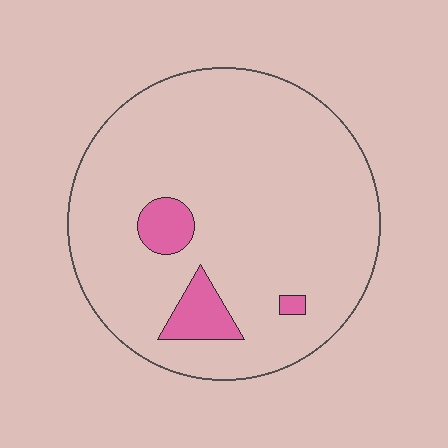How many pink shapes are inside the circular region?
3.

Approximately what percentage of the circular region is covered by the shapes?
Approximately 10%.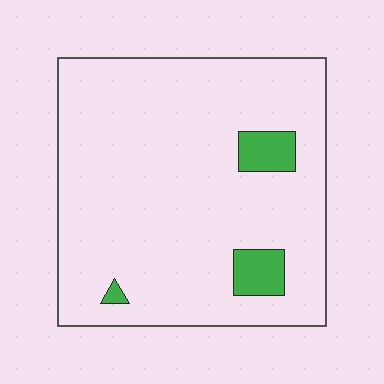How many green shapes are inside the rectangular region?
3.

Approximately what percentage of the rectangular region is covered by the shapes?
Approximately 5%.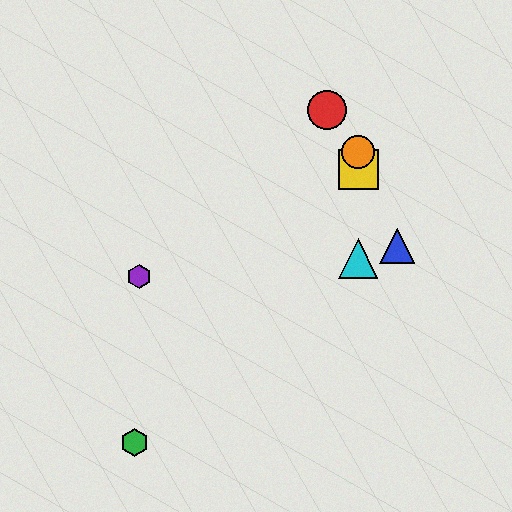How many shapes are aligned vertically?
3 shapes (the yellow square, the orange circle, the cyan triangle) are aligned vertically.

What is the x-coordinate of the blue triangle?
The blue triangle is at x≈397.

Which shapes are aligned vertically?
The yellow square, the orange circle, the cyan triangle are aligned vertically.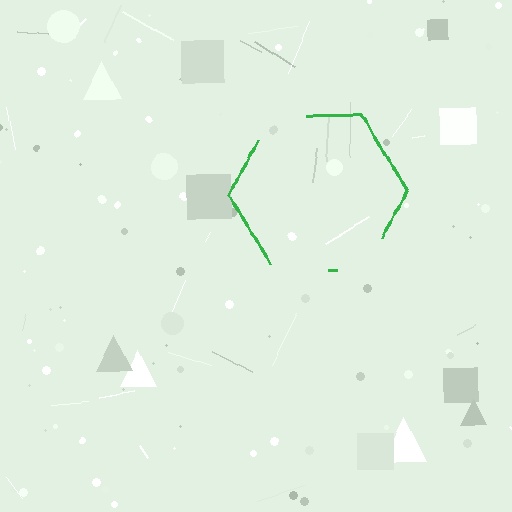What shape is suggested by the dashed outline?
The dashed outline suggests a hexagon.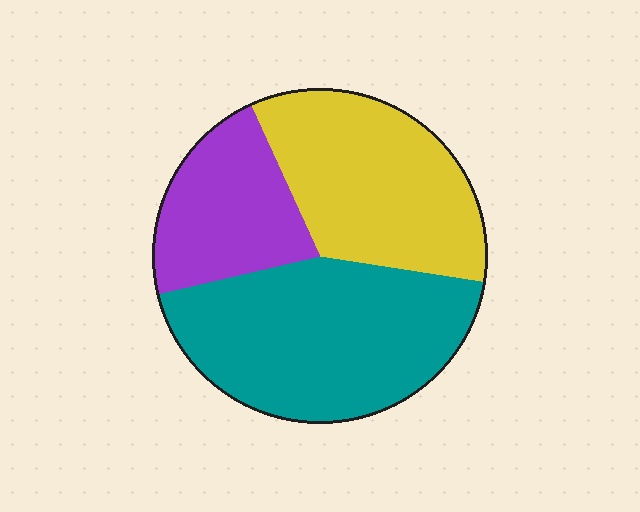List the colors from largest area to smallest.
From largest to smallest: teal, yellow, purple.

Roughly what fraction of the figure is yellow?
Yellow covers 34% of the figure.